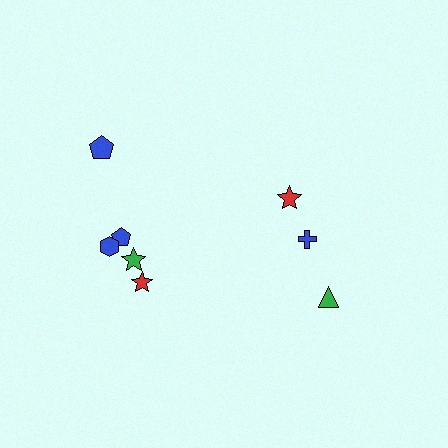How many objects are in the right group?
There are 3 objects.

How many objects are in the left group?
There are 5 objects.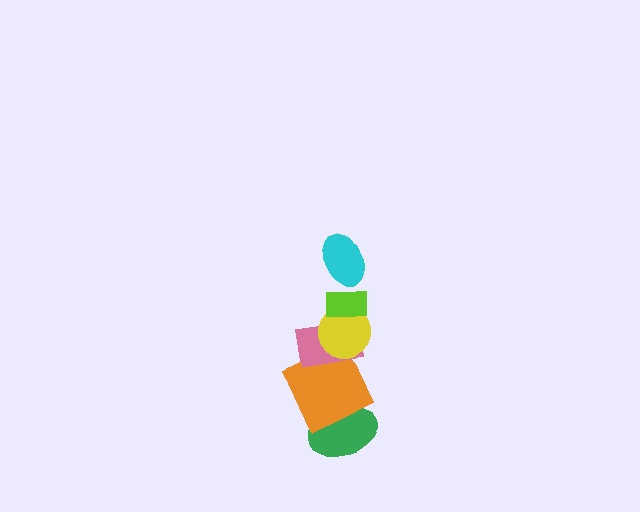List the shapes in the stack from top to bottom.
From top to bottom: the lime rectangle, the cyan ellipse, the yellow circle, the pink rectangle, the orange square, the green ellipse.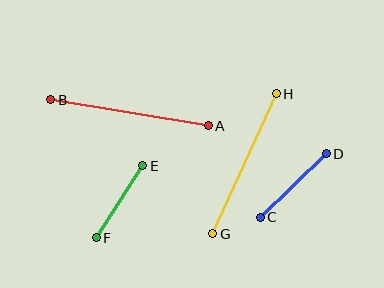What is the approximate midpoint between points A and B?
The midpoint is at approximately (130, 113) pixels.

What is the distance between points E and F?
The distance is approximately 86 pixels.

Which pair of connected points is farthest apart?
Points A and B are farthest apart.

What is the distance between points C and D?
The distance is approximately 92 pixels.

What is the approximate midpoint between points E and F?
The midpoint is at approximately (120, 202) pixels.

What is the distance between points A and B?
The distance is approximately 160 pixels.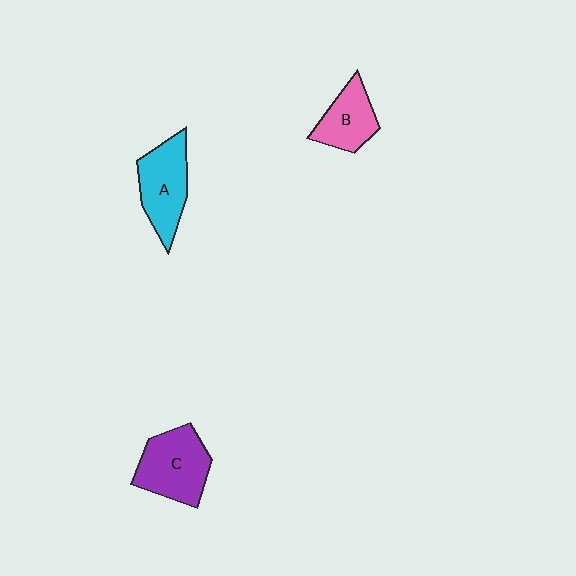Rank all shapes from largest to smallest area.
From largest to smallest: C (purple), A (cyan), B (pink).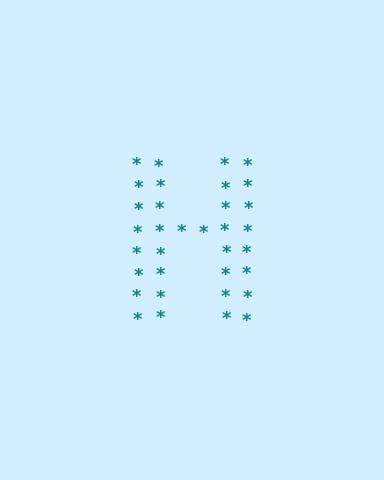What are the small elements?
The small elements are asterisks.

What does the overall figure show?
The overall figure shows the letter H.